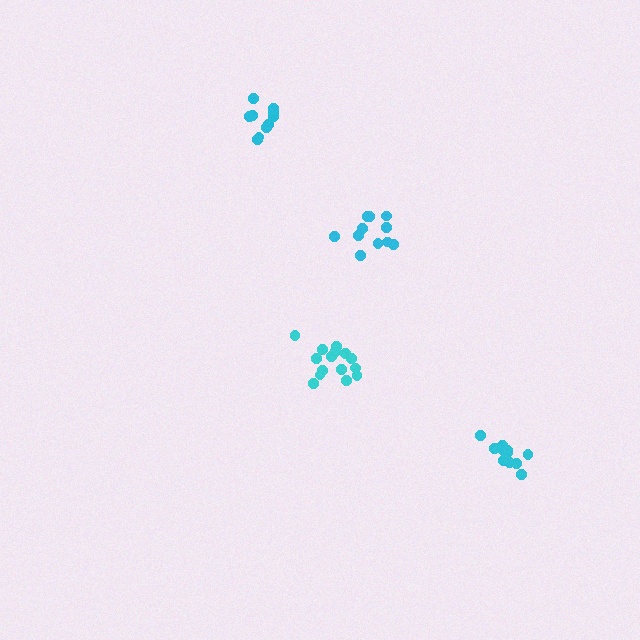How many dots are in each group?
Group 1: 15 dots, Group 2: 10 dots, Group 3: 11 dots, Group 4: 12 dots (48 total).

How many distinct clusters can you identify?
There are 4 distinct clusters.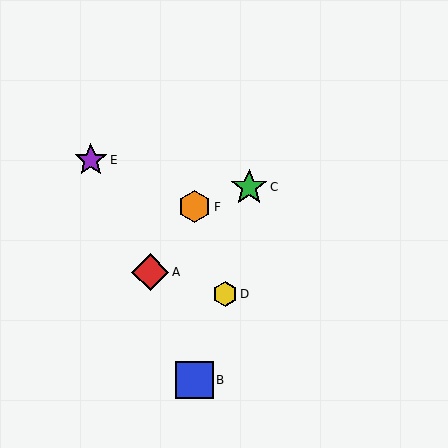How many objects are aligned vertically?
2 objects (B, F) are aligned vertically.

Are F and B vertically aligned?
Yes, both are at x≈195.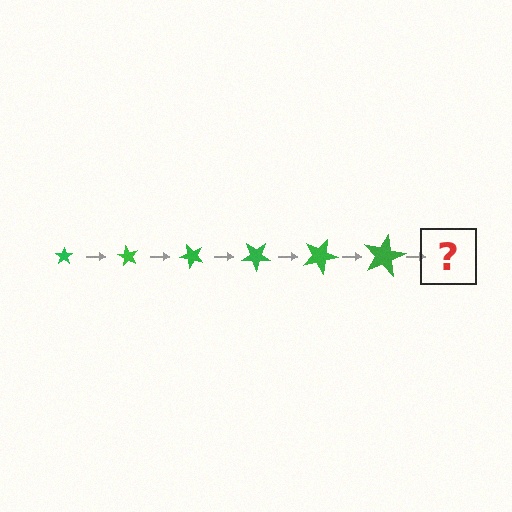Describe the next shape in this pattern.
It should be a star, larger than the previous one and rotated 360 degrees from the start.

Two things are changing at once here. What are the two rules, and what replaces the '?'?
The two rules are that the star grows larger each step and it rotates 60 degrees each step. The '?' should be a star, larger than the previous one and rotated 360 degrees from the start.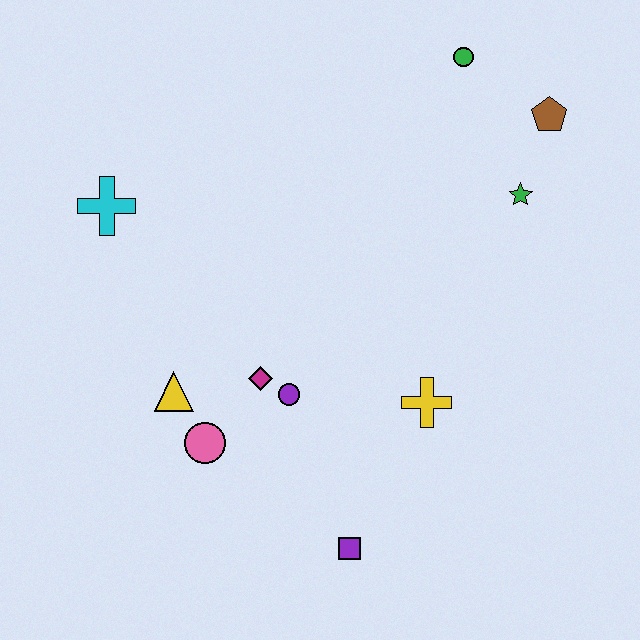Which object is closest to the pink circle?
The yellow triangle is closest to the pink circle.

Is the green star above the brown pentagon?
No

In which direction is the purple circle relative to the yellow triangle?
The purple circle is to the right of the yellow triangle.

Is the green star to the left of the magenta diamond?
No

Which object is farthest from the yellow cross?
The cyan cross is farthest from the yellow cross.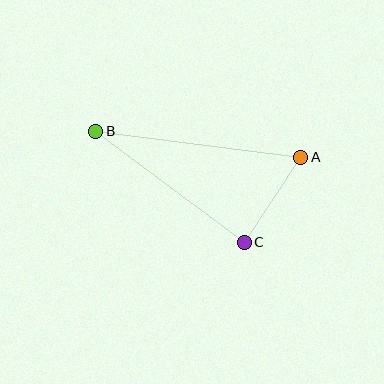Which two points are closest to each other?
Points A and C are closest to each other.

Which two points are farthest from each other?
Points A and B are farthest from each other.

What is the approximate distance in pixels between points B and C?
The distance between B and C is approximately 185 pixels.